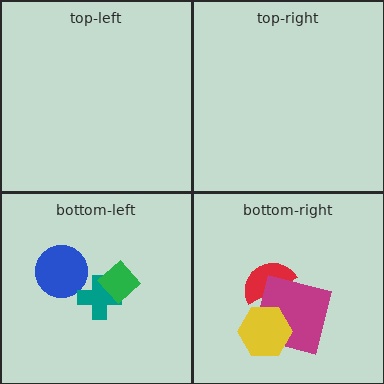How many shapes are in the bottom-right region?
3.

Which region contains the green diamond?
The bottom-left region.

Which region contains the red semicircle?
The bottom-right region.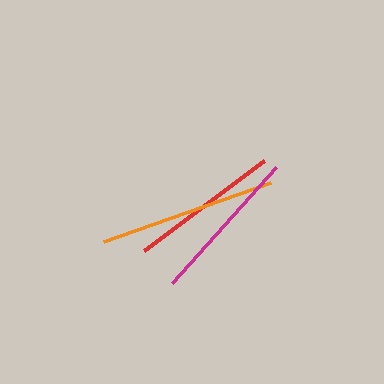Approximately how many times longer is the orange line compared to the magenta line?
The orange line is approximately 1.1 times the length of the magenta line.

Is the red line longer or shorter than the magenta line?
The magenta line is longer than the red line.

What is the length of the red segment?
The red segment is approximately 151 pixels long.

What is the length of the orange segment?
The orange segment is approximately 177 pixels long.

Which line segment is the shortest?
The red line is the shortest at approximately 151 pixels.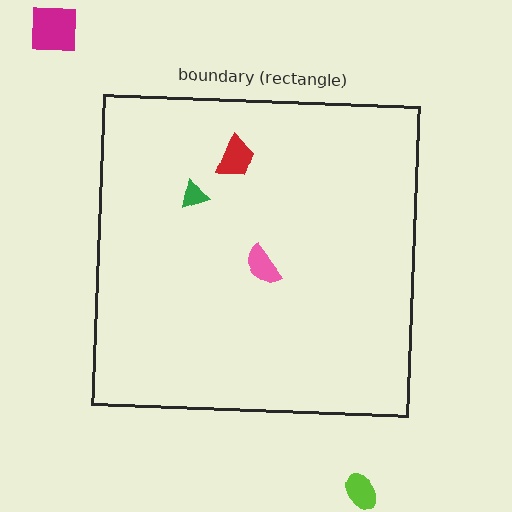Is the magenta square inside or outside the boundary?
Outside.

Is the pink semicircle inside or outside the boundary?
Inside.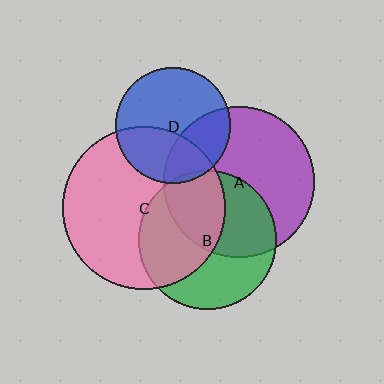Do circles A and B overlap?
Yes.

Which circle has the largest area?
Circle C (pink).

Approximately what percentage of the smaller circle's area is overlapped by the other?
Approximately 50%.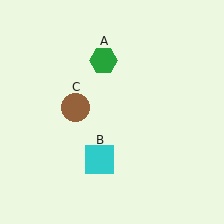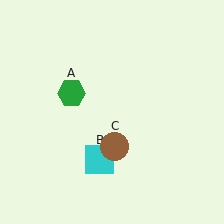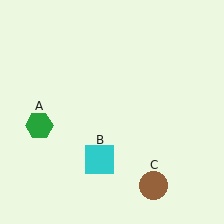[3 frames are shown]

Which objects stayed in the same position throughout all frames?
Cyan square (object B) remained stationary.